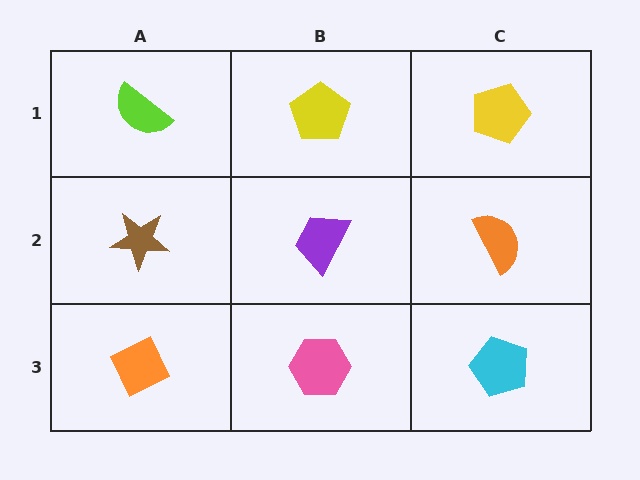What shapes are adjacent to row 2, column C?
A yellow pentagon (row 1, column C), a cyan pentagon (row 3, column C), a purple trapezoid (row 2, column B).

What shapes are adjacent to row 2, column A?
A lime semicircle (row 1, column A), an orange diamond (row 3, column A), a purple trapezoid (row 2, column B).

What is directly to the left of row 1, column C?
A yellow pentagon.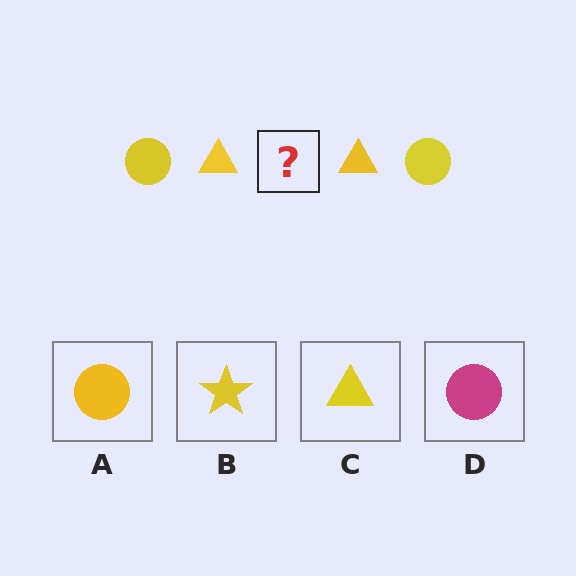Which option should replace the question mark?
Option A.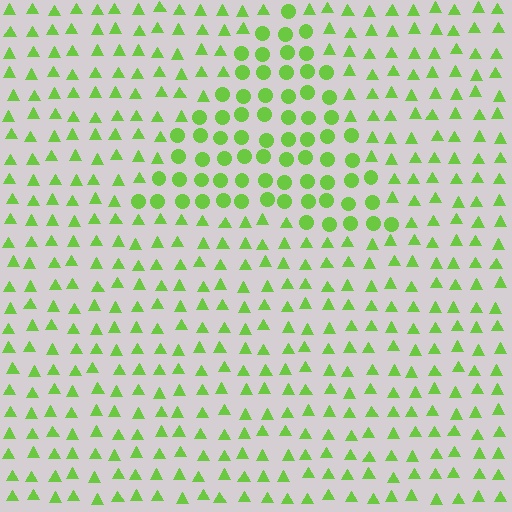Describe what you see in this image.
The image is filled with small lime elements arranged in a uniform grid. A triangle-shaped region contains circles, while the surrounding area contains triangles. The boundary is defined purely by the change in element shape.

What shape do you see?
I see a triangle.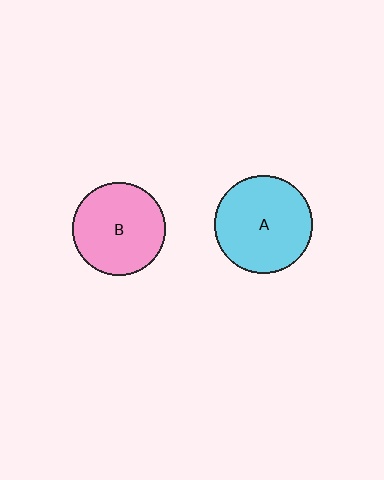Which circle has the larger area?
Circle A (cyan).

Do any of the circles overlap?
No, none of the circles overlap.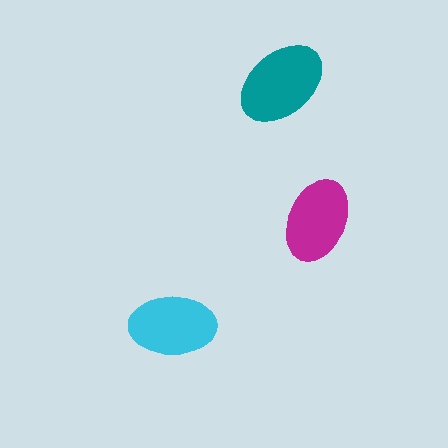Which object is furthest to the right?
The magenta ellipse is rightmost.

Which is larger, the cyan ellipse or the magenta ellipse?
The cyan one.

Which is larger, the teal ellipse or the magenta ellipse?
The teal one.